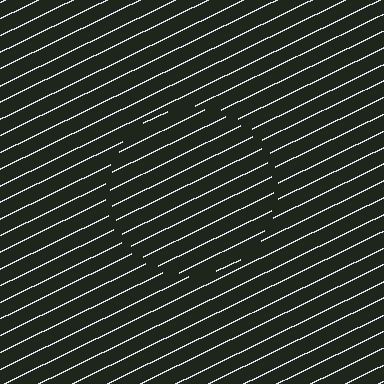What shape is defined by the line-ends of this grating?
An illusory circle. The interior of the shape contains the same grating, shifted by half a period — the contour is defined by the phase discontinuity where line-ends from the inner and outer gratings abut.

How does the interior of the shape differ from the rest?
The interior of the shape contains the same grating, shifted by half a period — the contour is defined by the phase discontinuity where line-ends from the inner and outer gratings abut.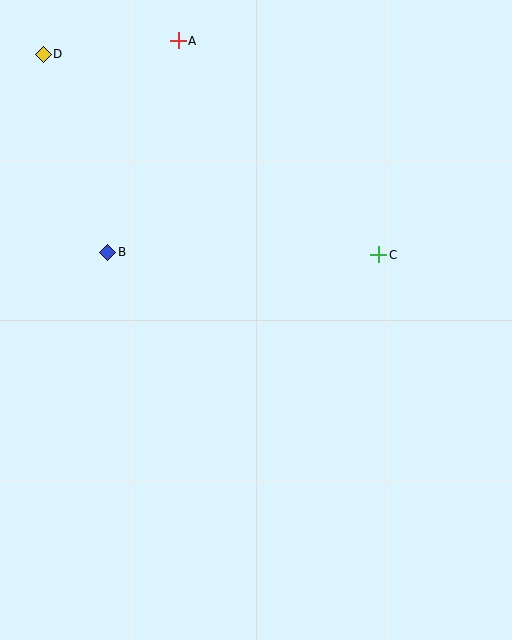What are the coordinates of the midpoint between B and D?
The midpoint between B and D is at (76, 153).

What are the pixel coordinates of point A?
Point A is at (178, 41).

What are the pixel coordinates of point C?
Point C is at (379, 255).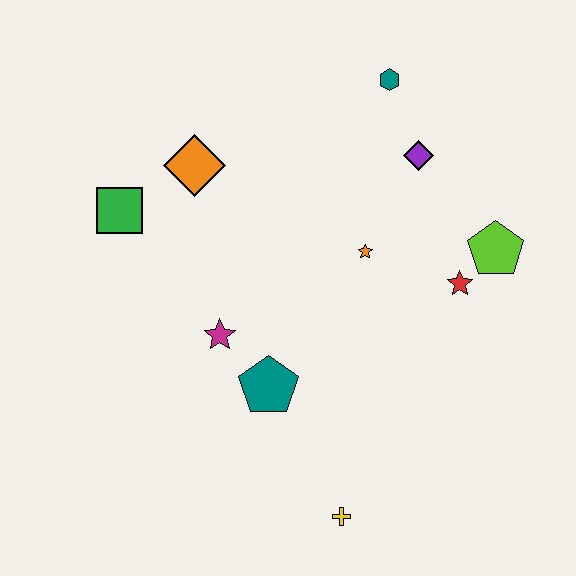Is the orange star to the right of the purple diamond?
No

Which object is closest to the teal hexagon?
The purple diamond is closest to the teal hexagon.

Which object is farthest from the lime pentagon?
The green square is farthest from the lime pentagon.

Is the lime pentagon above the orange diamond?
No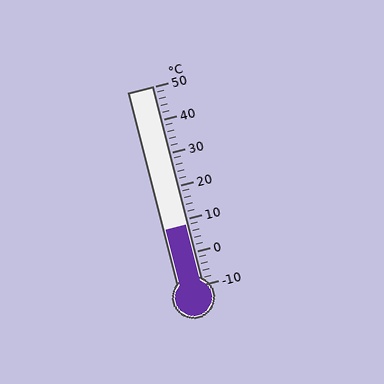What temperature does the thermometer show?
The thermometer shows approximately 8°C.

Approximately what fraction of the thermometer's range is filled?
The thermometer is filled to approximately 30% of its range.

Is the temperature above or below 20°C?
The temperature is below 20°C.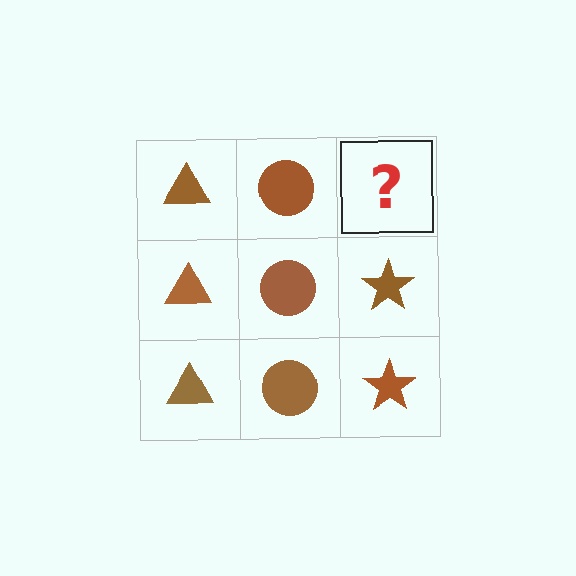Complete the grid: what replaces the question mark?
The question mark should be replaced with a brown star.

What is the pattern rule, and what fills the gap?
The rule is that each column has a consistent shape. The gap should be filled with a brown star.